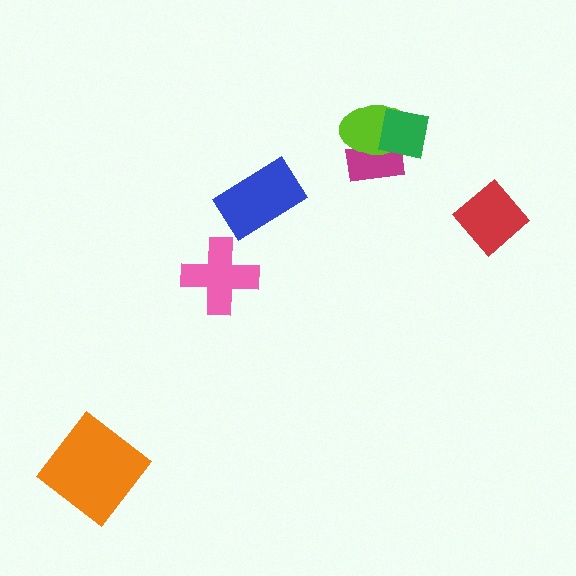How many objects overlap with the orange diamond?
0 objects overlap with the orange diamond.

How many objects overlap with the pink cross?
0 objects overlap with the pink cross.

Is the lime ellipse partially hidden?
Yes, it is partially covered by another shape.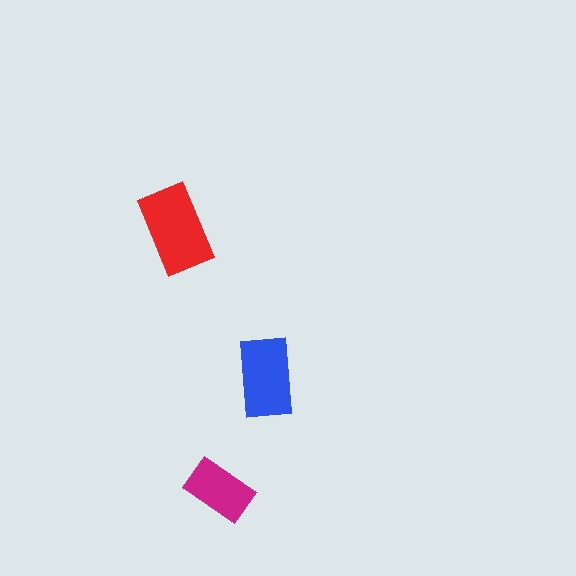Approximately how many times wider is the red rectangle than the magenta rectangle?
About 1.5 times wider.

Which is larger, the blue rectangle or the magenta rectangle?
The blue one.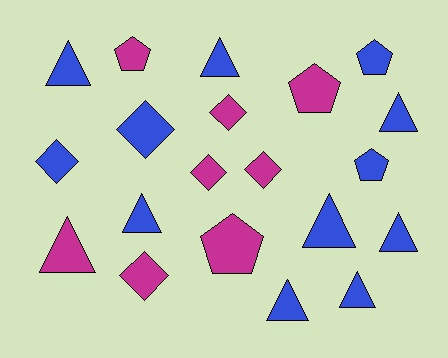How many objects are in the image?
There are 20 objects.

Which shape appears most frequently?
Triangle, with 9 objects.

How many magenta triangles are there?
There is 1 magenta triangle.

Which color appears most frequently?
Blue, with 12 objects.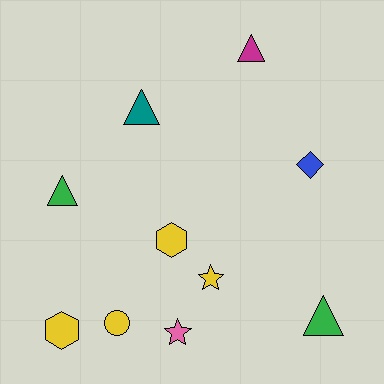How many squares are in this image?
There are no squares.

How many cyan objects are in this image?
There are no cyan objects.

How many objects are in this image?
There are 10 objects.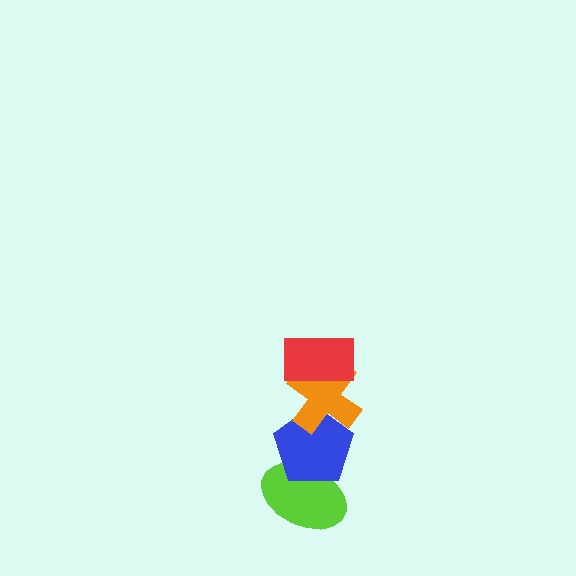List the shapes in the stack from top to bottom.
From top to bottom: the red rectangle, the orange cross, the blue pentagon, the lime ellipse.